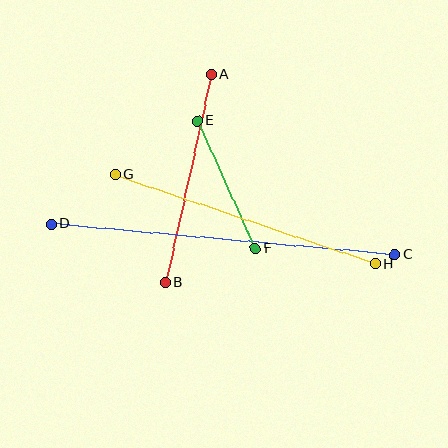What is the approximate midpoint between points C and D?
The midpoint is at approximately (223, 239) pixels.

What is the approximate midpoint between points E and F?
The midpoint is at approximately (226, 185) pixels.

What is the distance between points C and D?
The distance is approximately 345 pixels.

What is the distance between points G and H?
The distance is approximately 275 pixels.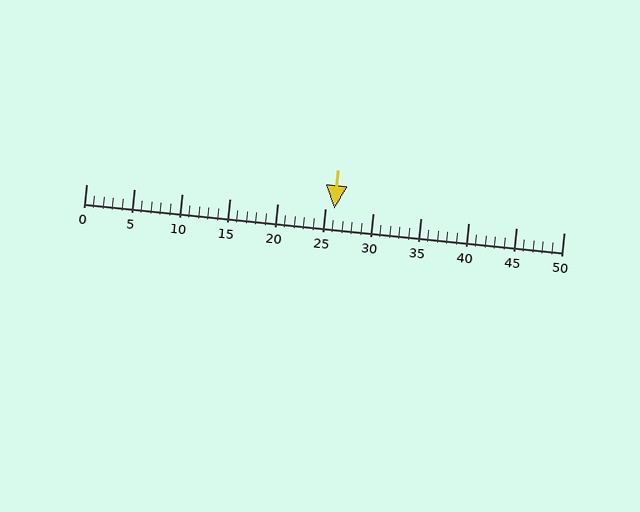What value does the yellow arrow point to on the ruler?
The yellow arrow points to approximately 26.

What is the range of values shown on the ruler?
The ruler shows values from 0 to 50.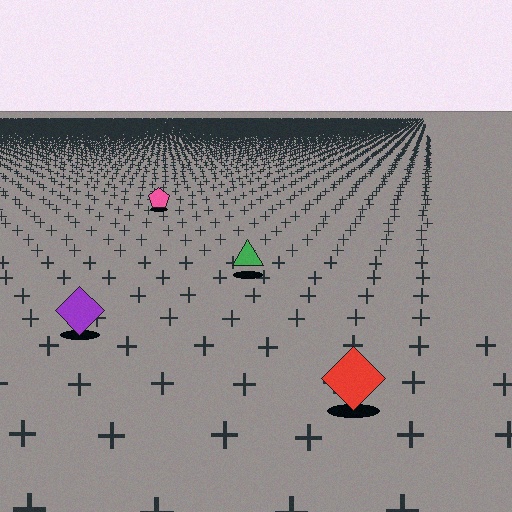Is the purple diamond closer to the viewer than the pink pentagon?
Yes. The purple diamond is closer — you can tell from the texture gradient: the ground texture is coarser near it.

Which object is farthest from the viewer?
The pink pentagon is farthest from the viewer. It appears smaller and the ground texture around it is denser.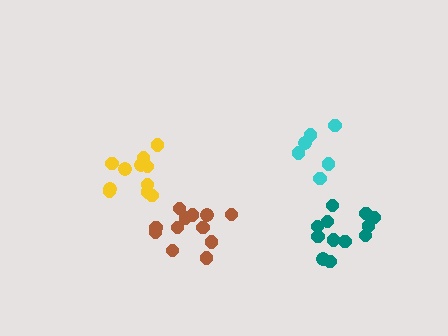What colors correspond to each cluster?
The clusters are colored: teal, brown, yellow, cyan.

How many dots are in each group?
Group 1: 12 dots, Group 2: 12 dots, Group 3: 11 dots, Group 4: 6 dots (41 total).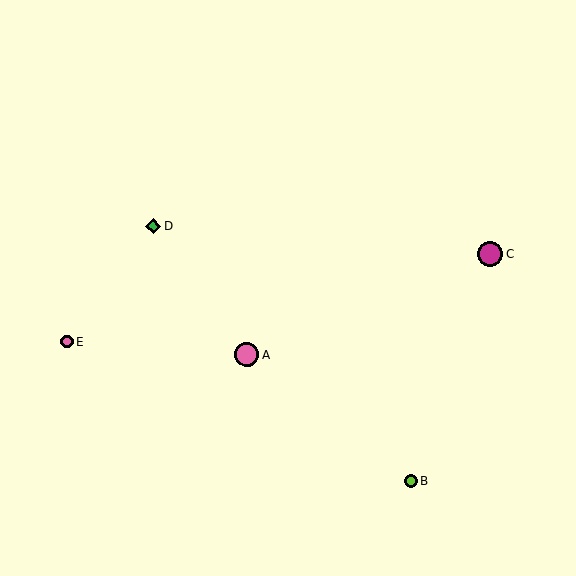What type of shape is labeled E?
Shape E is a pink circle.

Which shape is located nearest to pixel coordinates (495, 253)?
The magenta circle (labeled C) at (490, 254) is nearest to that location.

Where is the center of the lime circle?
The center of the lime circle is at (411, 482).